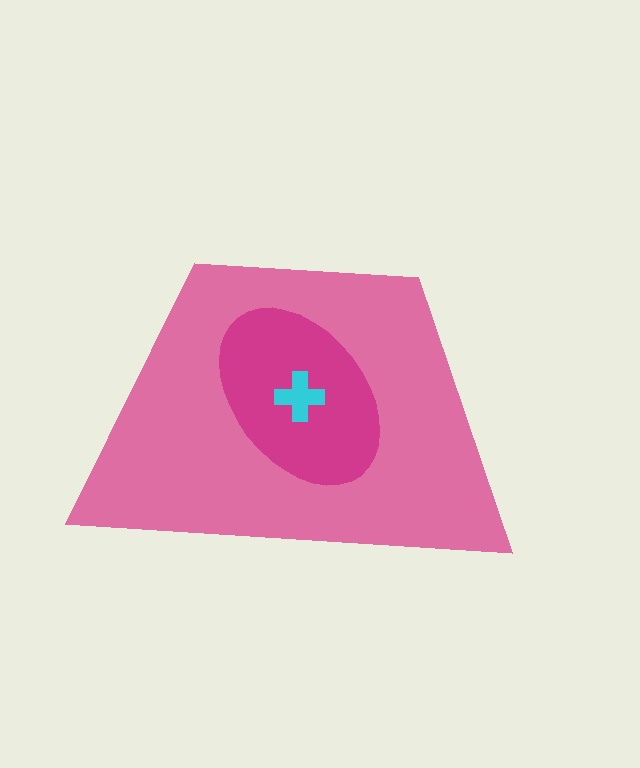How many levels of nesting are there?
3.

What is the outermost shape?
The pink trapezoid.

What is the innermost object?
The cyan cross.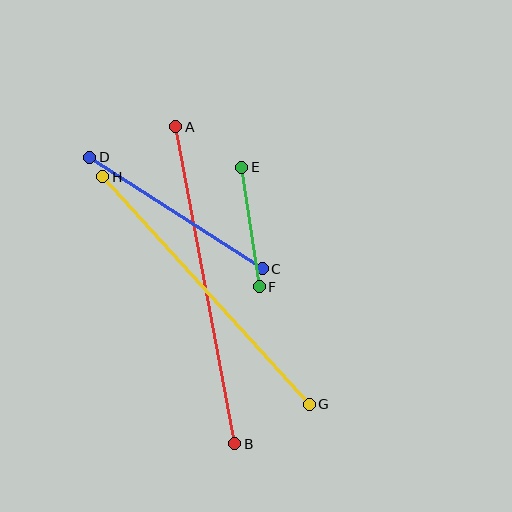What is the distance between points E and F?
The distance is approximately 121 pixels.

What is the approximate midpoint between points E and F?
The midpoint is at approximately (250, 227) pixels.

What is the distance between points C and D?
The distance is approximately 206 pixels.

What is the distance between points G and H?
The distance is approximately 307 pixels.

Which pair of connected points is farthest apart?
Points A and B are farthest apart.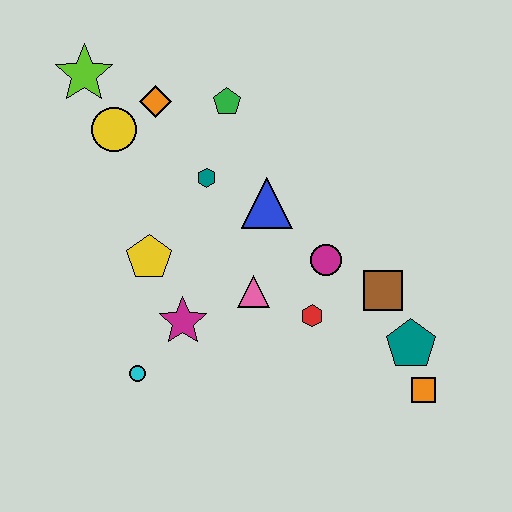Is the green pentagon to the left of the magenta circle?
Yes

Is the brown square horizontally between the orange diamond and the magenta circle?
No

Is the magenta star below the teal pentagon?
No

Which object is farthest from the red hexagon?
The lime star is farthest from the red hexagon.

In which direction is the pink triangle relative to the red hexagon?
The pink triangle is to the left of the red hexagon.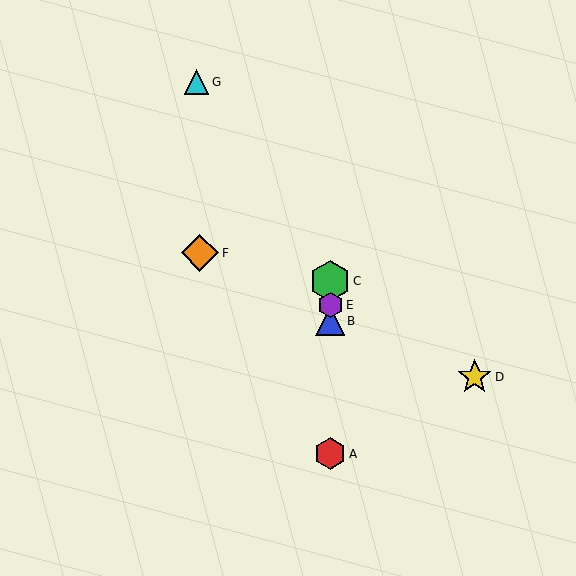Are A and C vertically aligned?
Yes, both are at x≈330.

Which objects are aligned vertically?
Objects A, B, C, E are aligned vertically.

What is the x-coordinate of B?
Object B is at x≈330.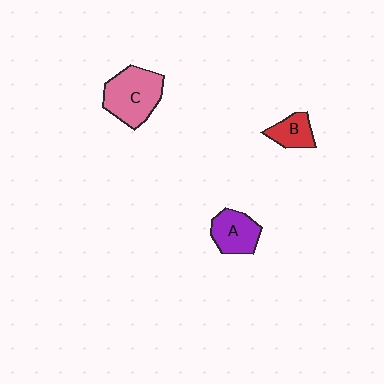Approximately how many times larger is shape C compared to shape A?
Approximately 1.5 times.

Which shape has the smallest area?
Shape B (red).